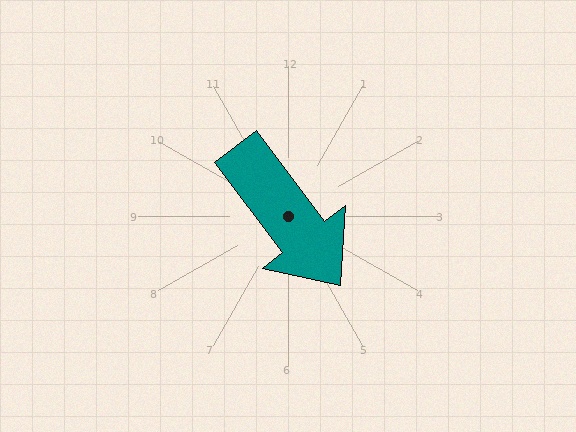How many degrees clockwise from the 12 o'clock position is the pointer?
Approximately 143 degrees.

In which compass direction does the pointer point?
Southeast.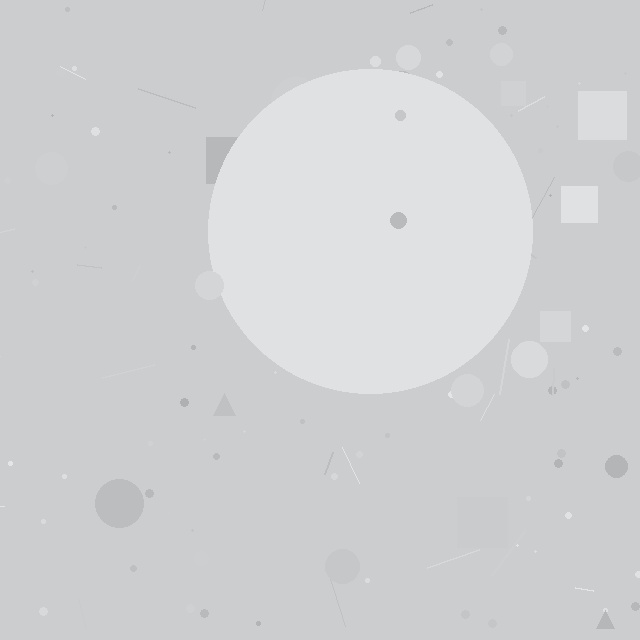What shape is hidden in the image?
A circle is hidden in the image.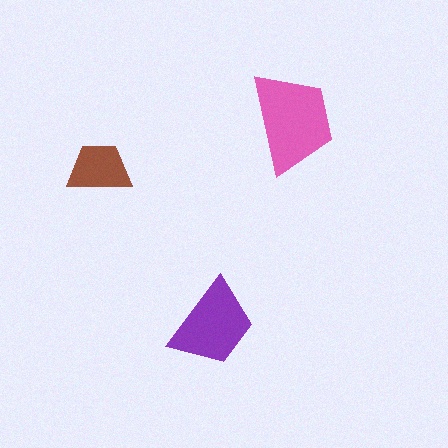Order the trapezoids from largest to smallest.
the pink one, the purple one, the brown one.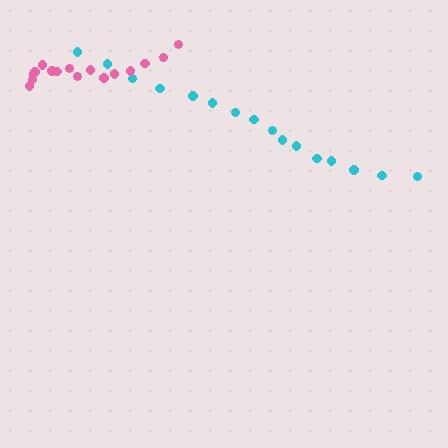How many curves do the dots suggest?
There are 2 distinct paths.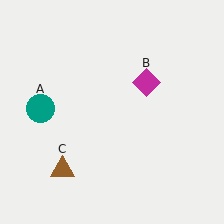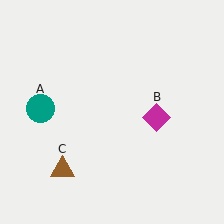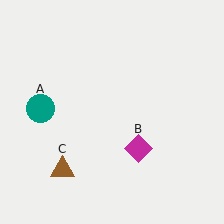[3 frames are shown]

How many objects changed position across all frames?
1 object changed position: magenta diamond (object B).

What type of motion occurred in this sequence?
The magenta diamond (object B) rotated clockwise around the center of the scene.